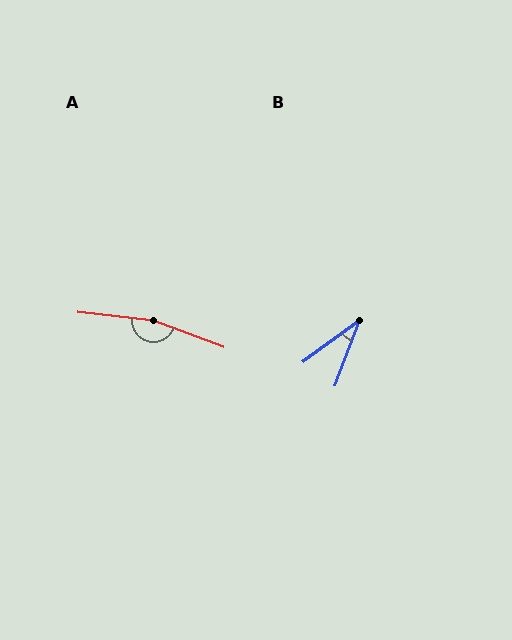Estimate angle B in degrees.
Approximately 33 degrees.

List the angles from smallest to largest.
B (33°), A (166°).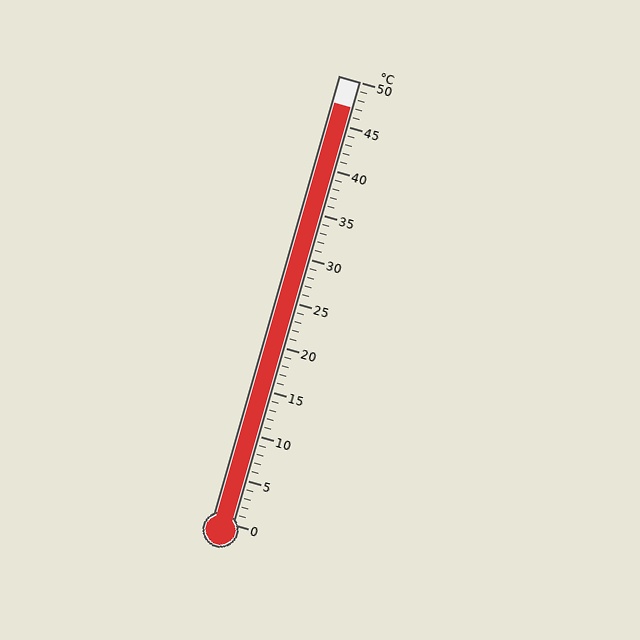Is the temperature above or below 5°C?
The temperature is above 5°C.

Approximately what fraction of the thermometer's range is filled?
The thermometer is filled to approximately 95% of its range.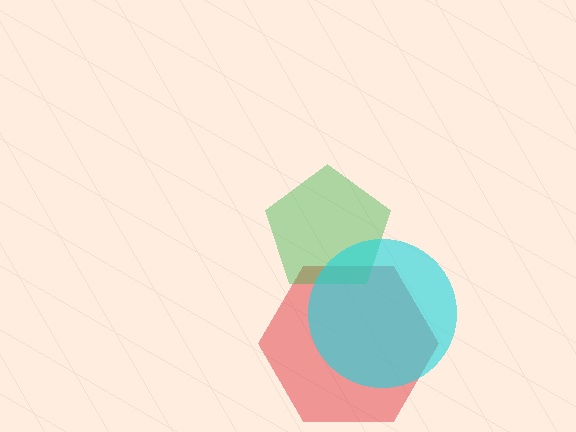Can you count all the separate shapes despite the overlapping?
Yes, there are 3 separate shapes.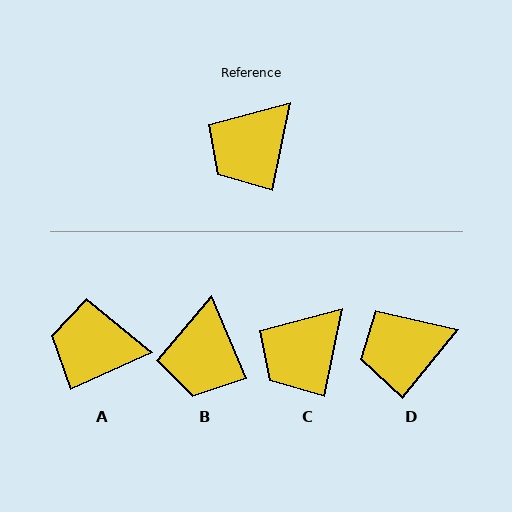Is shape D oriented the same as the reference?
No, it is off by about 28 degrees.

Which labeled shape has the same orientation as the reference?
C.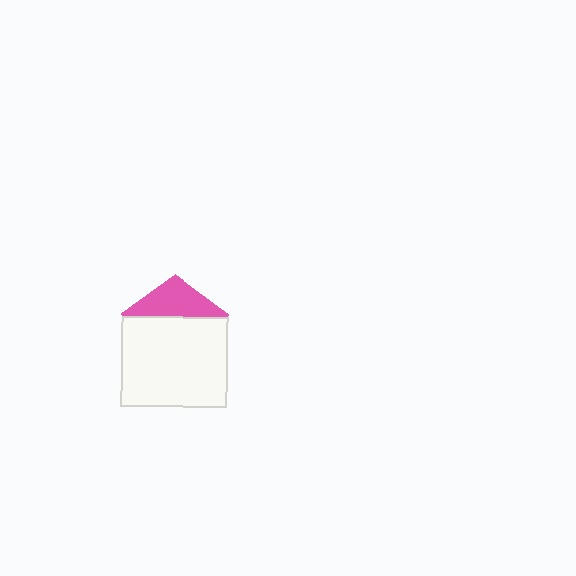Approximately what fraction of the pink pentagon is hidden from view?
Roughly 69% of the pink pentagon is hidden behind the white rectangle.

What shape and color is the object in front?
The object in front is a white rectangle.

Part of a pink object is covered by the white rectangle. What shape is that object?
It is a pentagon.